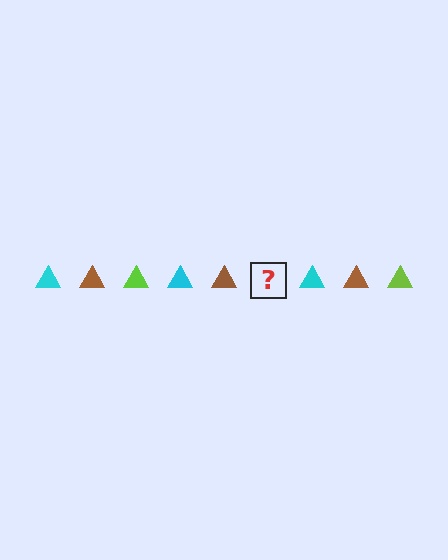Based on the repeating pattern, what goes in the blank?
The blank should be a lime triangle.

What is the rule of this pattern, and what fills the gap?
The rule is that the pattern cycles through cyan, brown, lime triangles. The gap should be filled with a lime triangle.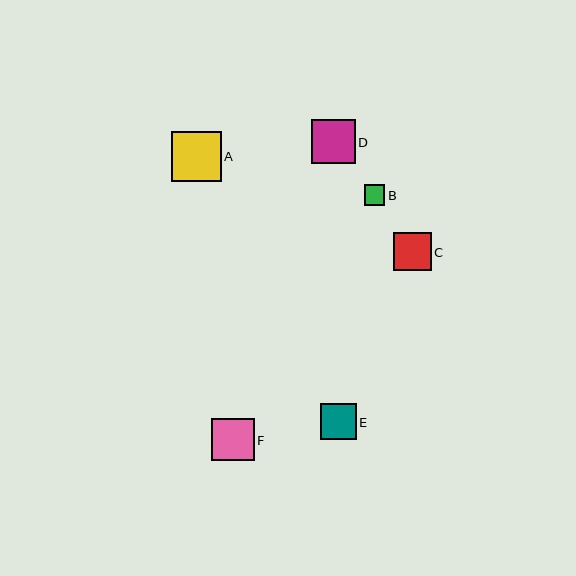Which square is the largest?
Square A is the largest with a size of approximately 50 pixels.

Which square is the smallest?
Square B is the smallest with a size of approximately 21 pixels.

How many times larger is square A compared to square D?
Square A is approximately 1.1 times the size of square D.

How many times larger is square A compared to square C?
Square A is approximately 1.3 times the size of square C.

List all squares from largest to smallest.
From largest to smallest: A, D, F, C, E, B.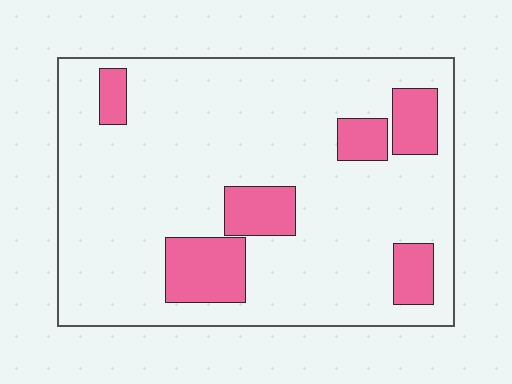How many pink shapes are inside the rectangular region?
6.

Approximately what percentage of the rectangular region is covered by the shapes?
Approximately 15%.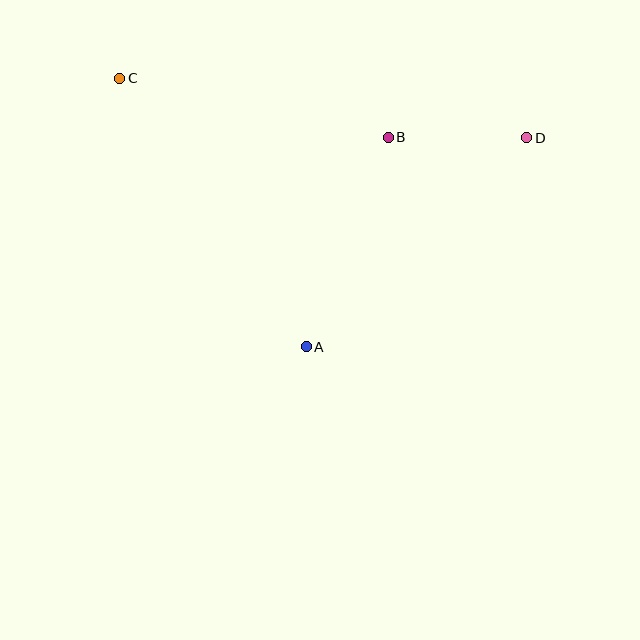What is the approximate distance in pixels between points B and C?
The distance between B and C is approximately 275 pixels.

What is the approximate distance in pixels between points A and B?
The distance between A and B is approximately 225 pixels.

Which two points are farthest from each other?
Points C and D are farthest from each other.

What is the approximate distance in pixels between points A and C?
The distance between A and C is approximately 327 pixels.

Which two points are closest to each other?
Points B and D are closest to each other.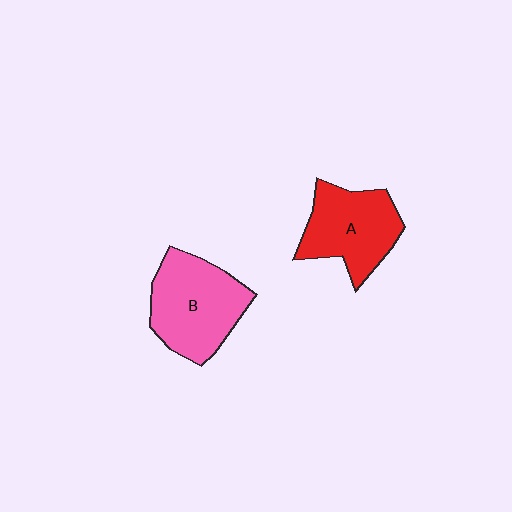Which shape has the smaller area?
Shape A (red).